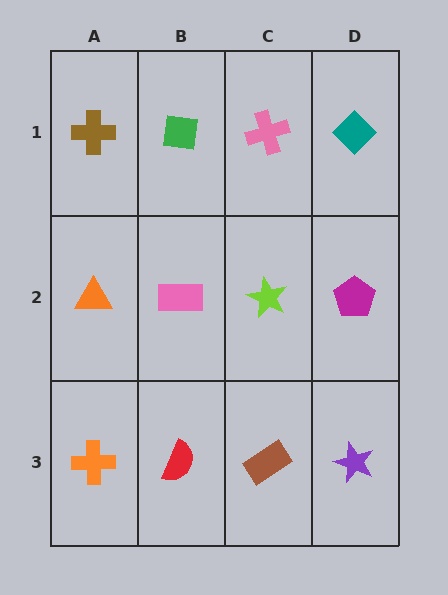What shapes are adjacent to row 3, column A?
An orange triangle (row 2, column A), a red semicircle (row 3, column B).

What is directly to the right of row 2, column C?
A magenta pentagon.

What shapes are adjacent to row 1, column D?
A magenta pentagon (row 2, column D), a pink cross (row 1, column C).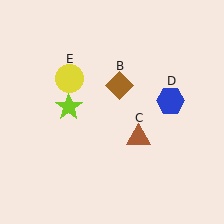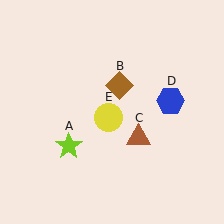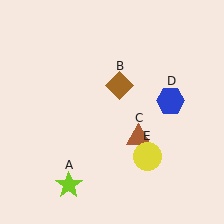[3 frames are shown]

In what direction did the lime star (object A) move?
The lime star (object A) moved down.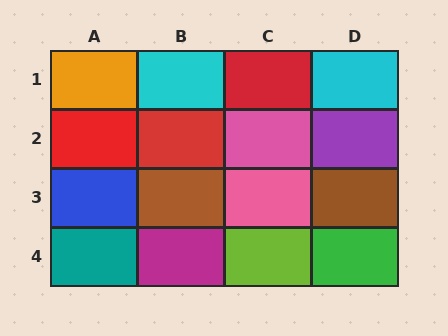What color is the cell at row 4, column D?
Green.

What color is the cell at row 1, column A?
Orange.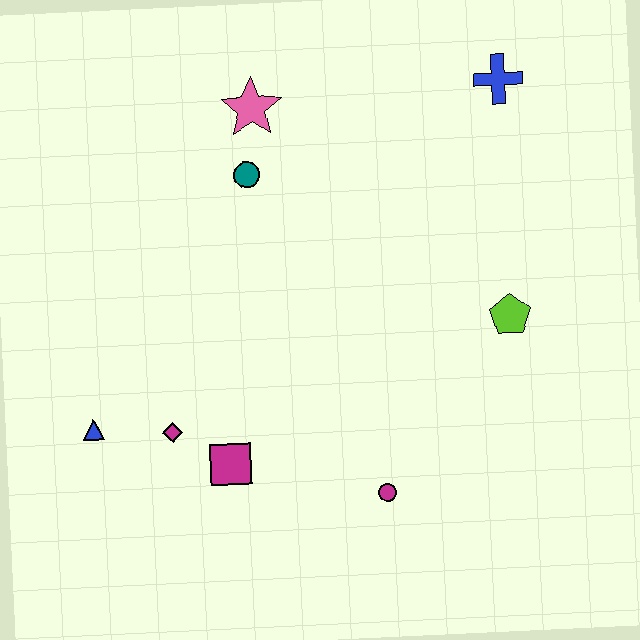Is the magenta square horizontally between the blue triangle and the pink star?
Yes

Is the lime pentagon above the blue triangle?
Yes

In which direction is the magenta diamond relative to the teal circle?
The magenta diamond is below the teal circle.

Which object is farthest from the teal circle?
The magenta circle is farthest from the teal circle.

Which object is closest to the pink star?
The teal circle is closest to the pink star.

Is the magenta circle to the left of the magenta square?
No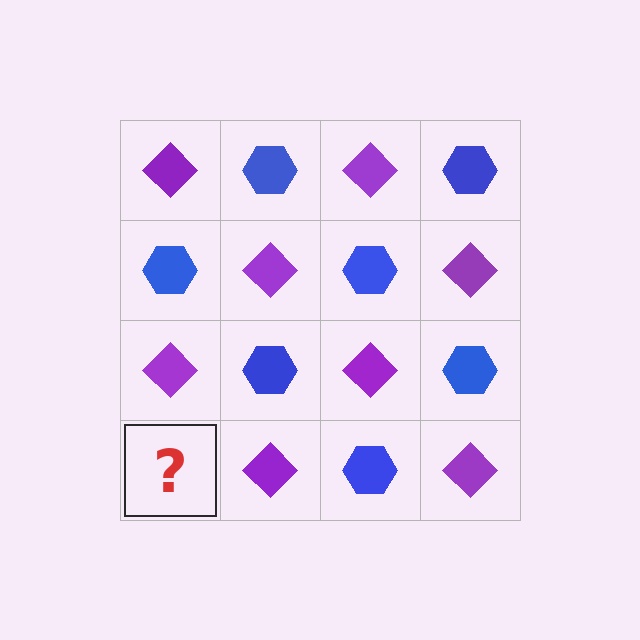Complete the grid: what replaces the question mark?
The question mark should be replaced with a blue hexagon.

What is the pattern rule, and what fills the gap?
The rule is that it alternates purple diamond and blue hexagon in a checkerboard pattern. The gap should be filled with a blue hexagon.